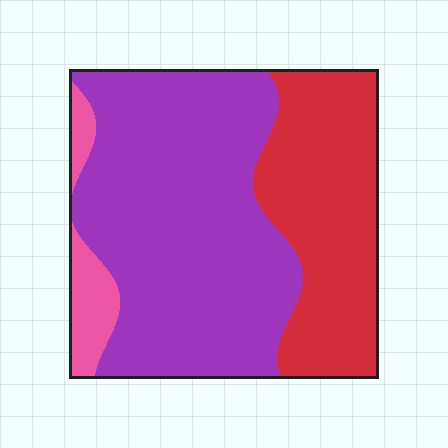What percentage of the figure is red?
Red takes up between a sixth and a third of the figure.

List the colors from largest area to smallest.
From largest to smallest: purple, red, pink.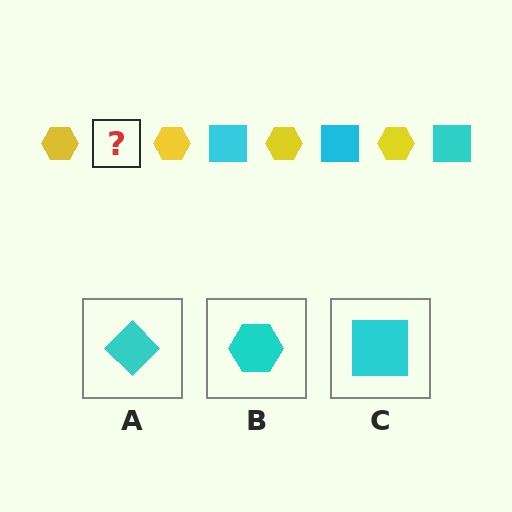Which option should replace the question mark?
Option C.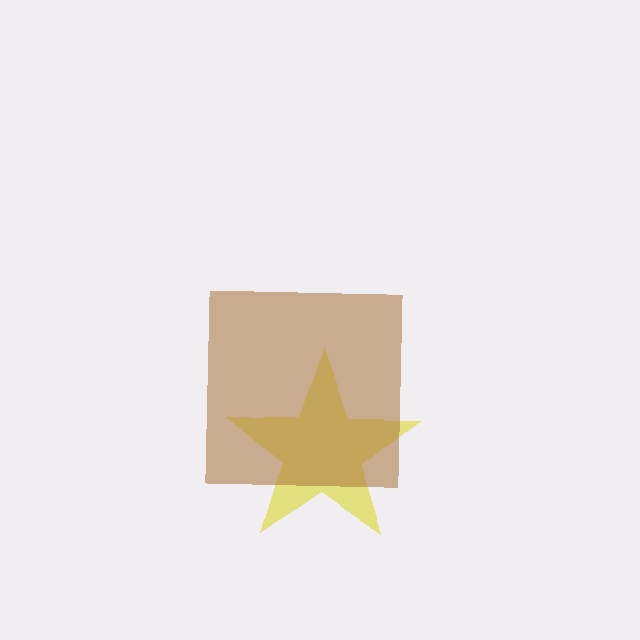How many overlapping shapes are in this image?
There are 2 overlapping shapes in the image.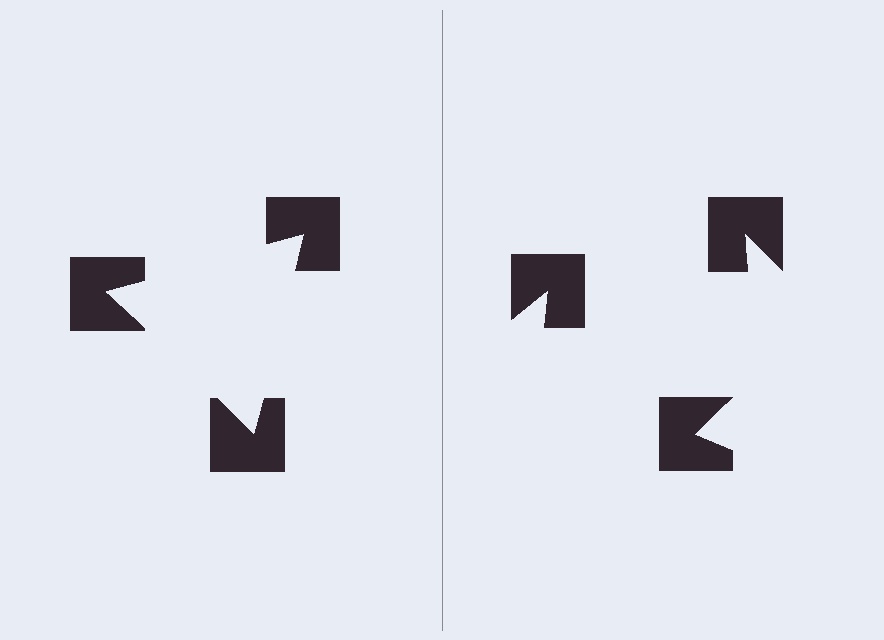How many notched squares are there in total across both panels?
6 — 3 on each side.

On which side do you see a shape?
An illusory triangle appears on the left side. On the right side the wedge cuts are rotated, so no coherent shape forms.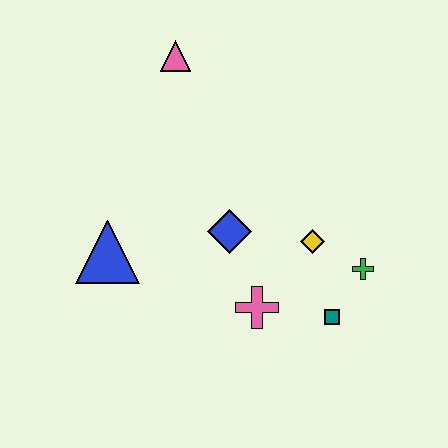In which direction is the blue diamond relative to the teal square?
The blue diamond is to the left of the teal square.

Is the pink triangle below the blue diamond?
No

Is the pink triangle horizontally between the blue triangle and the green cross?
Yes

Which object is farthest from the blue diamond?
The pink triangle is farthest from the blue diamond.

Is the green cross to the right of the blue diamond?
Yes